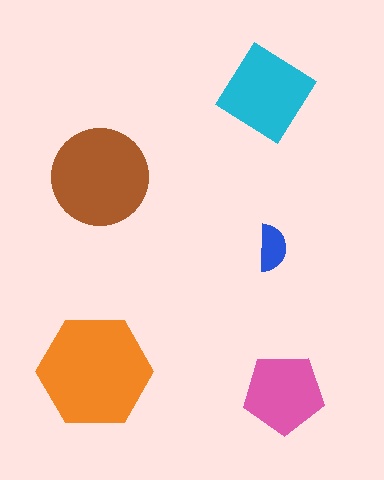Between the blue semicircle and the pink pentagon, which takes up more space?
The pink pentagon.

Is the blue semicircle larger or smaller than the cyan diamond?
Smaller.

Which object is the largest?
The orange hexagon.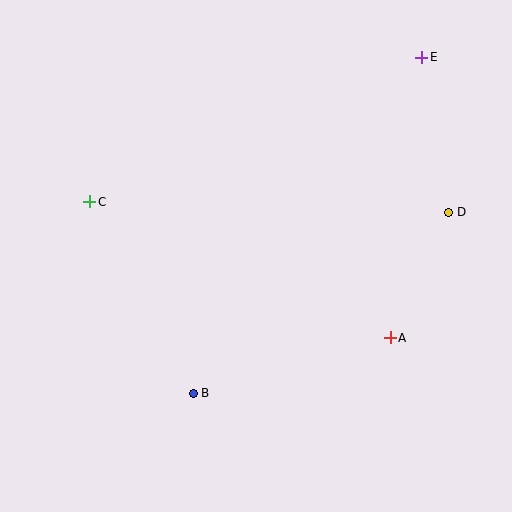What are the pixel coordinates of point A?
Point A is at (390, 338).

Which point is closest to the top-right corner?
Point E is closest to the top-right corner.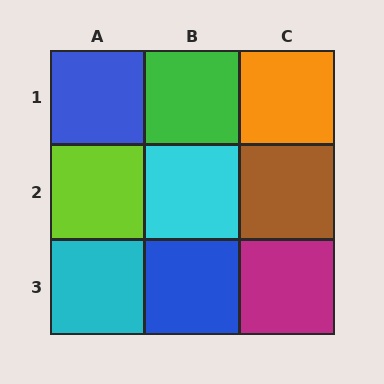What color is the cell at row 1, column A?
Blue.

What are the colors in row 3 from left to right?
Cyan, blue, magenta.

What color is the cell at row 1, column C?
Orange.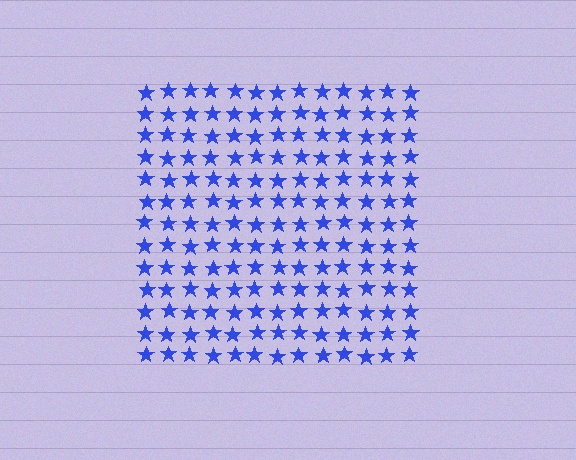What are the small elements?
The small elements are stars.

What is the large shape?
The large shape is a square.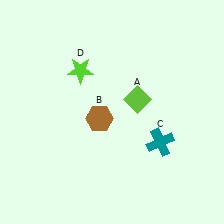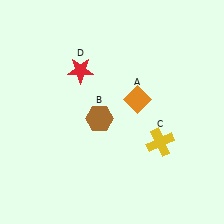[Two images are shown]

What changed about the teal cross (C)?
In Image 1, C is teal. In Image 2, it changed to yellow.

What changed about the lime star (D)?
In Image 1, D is lime. In Image 2, it changed to red.